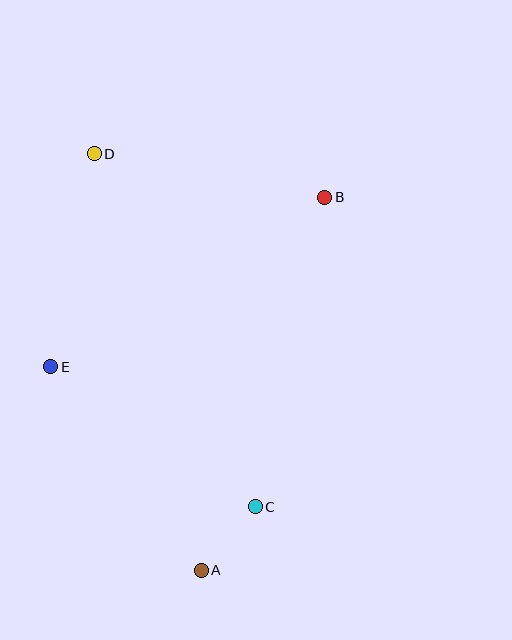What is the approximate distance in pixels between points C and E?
The distance between C and E is approximately 248 pixels.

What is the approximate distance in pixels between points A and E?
The distance between A and E is approximately 253 pixels.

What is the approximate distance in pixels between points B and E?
The distance between B and E is approximately 322 pixels.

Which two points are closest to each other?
Points A and C are closest to each other.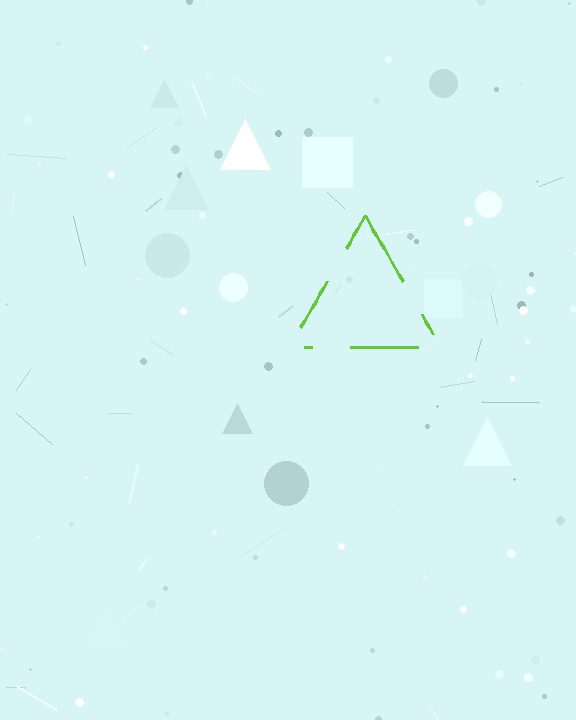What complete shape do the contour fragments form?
The contour fragments form a triangle.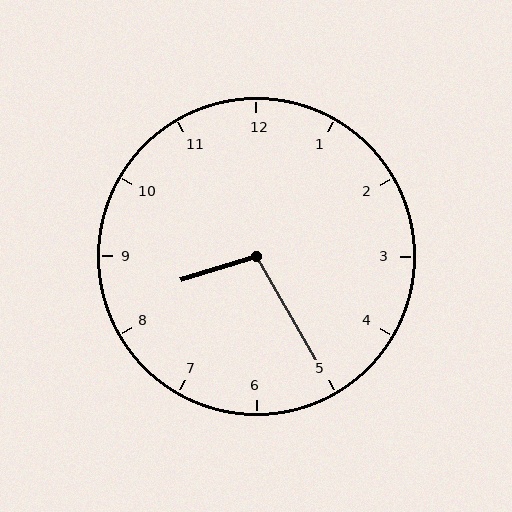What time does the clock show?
8:25.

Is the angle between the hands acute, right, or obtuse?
It is obtuse.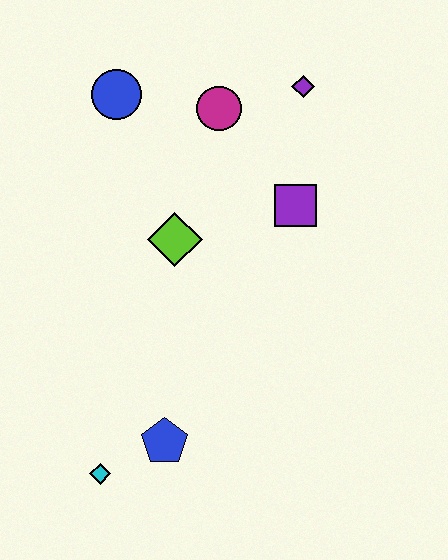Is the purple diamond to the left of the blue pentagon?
No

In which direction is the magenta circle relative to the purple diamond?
The magenta circle is to the left of the purple diamond.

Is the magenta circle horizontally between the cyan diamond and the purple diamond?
Yes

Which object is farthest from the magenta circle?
The cyan diamond is farthest from the magenta circle.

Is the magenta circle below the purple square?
No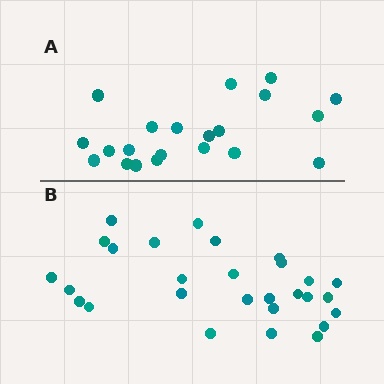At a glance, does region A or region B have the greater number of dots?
Region B (the bottom region) has more dots.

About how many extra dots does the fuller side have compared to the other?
Region B has roughly 8 or so more dots than region A.